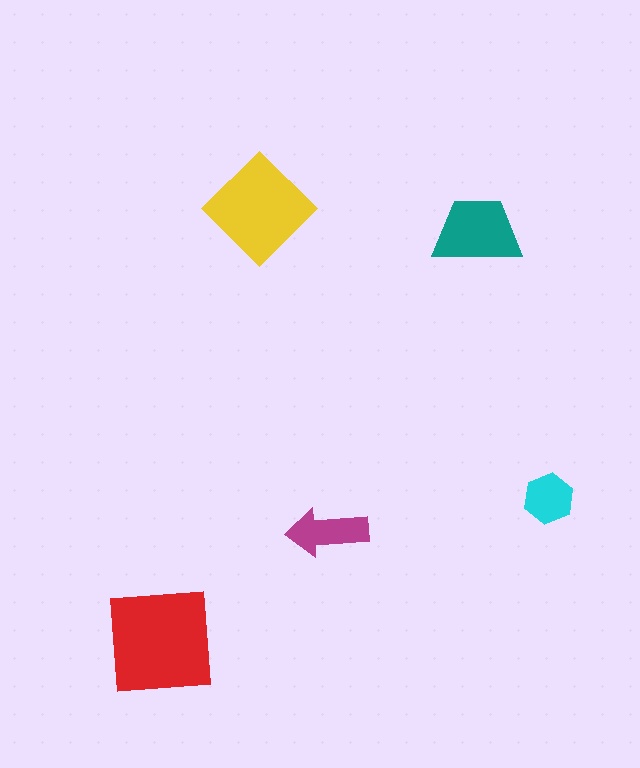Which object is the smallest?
The cyan hexagon.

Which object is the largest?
The red square.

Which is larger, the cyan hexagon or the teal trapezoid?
The teal trapezoid.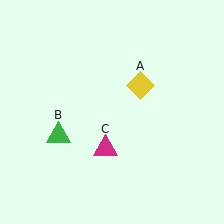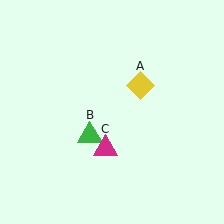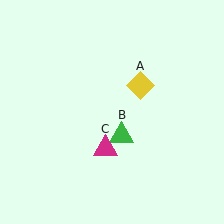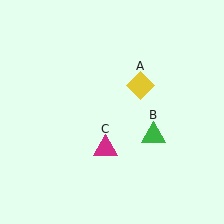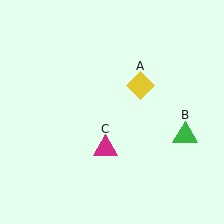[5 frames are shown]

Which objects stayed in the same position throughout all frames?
Yellow diamond (object A) and magenta triangle (object C) remained stationary.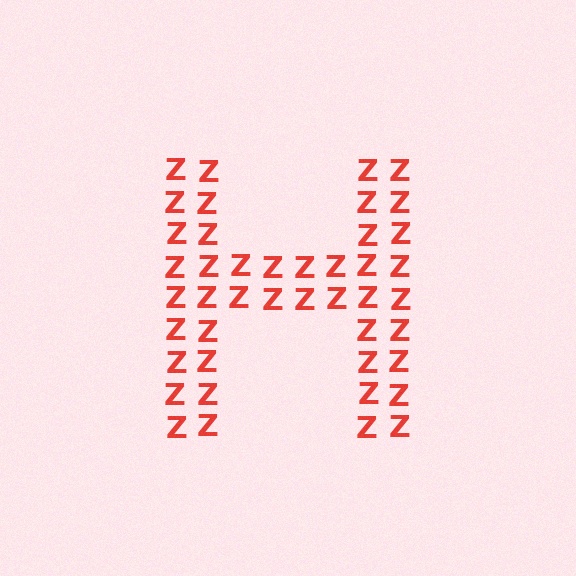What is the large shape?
The large shape is the letter H.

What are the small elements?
The small elements are letter Z's.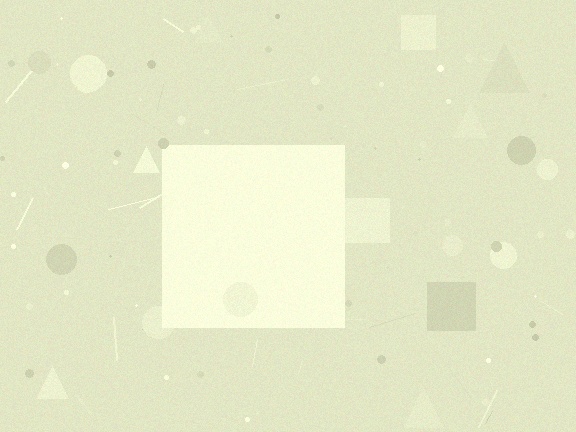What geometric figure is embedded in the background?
A square is embedded in the background.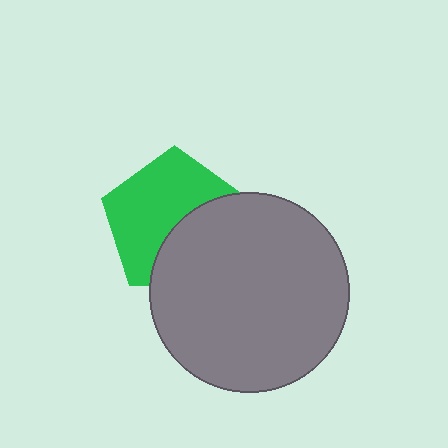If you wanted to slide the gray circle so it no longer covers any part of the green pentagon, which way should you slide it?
Slide it toward the lower-right — that is the most direct way to separate the two shapes.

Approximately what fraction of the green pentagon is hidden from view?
Roughly 41% of the green pentagon is hidden behind the gray circle.